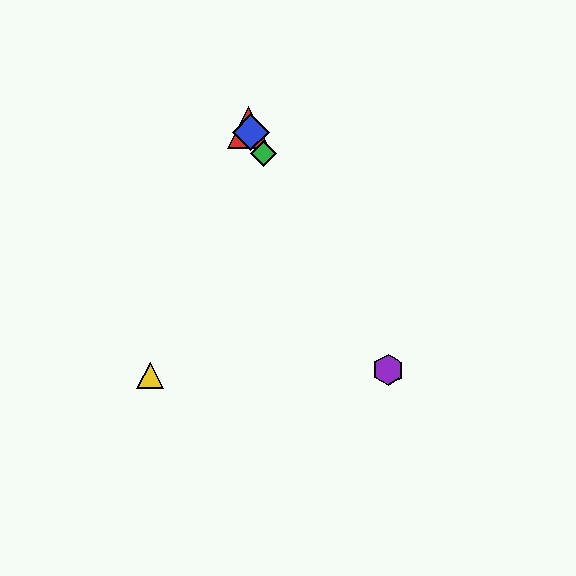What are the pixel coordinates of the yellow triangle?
The yellow triangle is at (150, 376).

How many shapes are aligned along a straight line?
4 shapes (the red triangle, the blue diamond, the green diamond, the purple hexagon) are aligned along a straight line.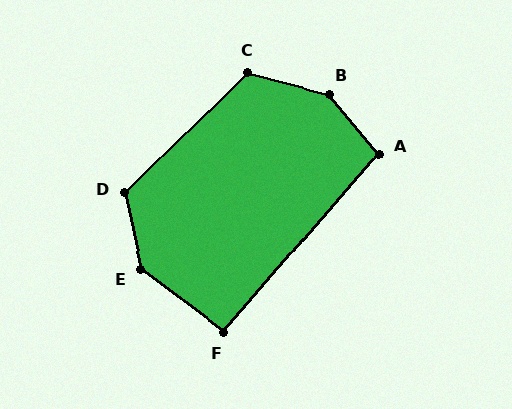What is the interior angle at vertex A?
Approximately 100 degrees (obtuse).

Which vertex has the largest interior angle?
B, at approximately 144 degrees.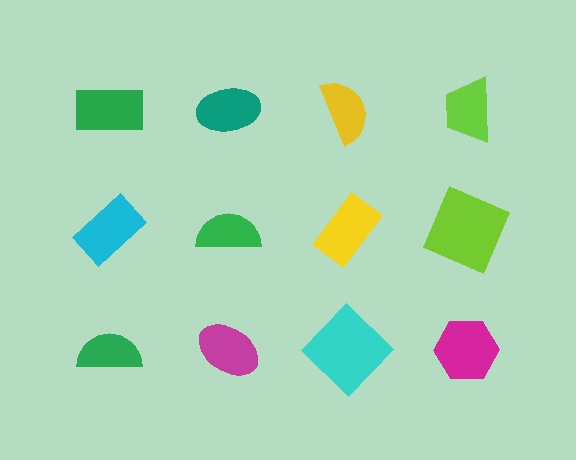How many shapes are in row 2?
4 shapes.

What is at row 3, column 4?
A magenta hexagon.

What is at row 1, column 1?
A green rectangle.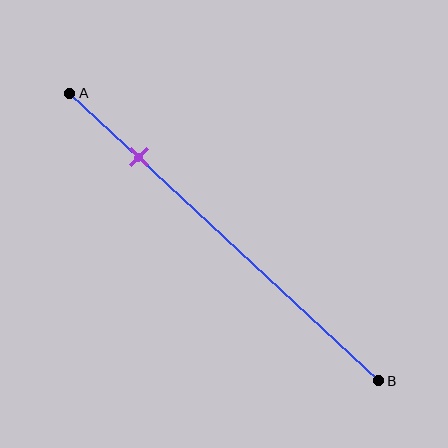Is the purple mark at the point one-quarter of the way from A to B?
Yes, the mark is approximately at the one-quarter point.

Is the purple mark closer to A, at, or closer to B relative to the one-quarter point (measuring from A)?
The purple mark is approximately at the one-quarter point of segment AB.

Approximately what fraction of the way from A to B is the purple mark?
The purple mark is approximately 20% of the way from A to B.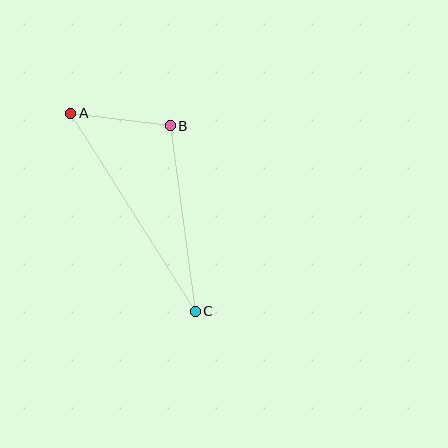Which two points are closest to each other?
Points A and B are closest to each other.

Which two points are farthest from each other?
Points A and C are farthest from each other.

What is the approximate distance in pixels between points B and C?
The distance between B and C is approximately 187 pixels.